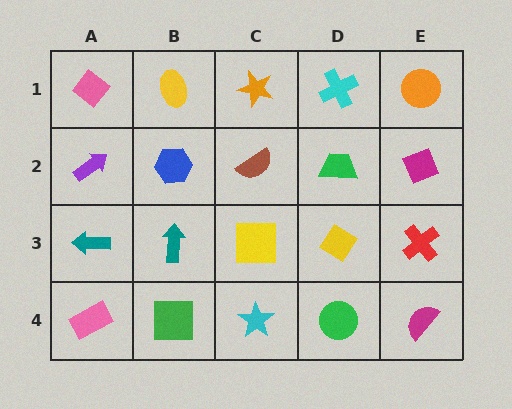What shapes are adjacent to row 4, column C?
A yellow square (row 3, column C), a green square (row 4, column B), a green circle (row 4, column D).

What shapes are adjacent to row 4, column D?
A yellow diamond (row 3, column D), a cyan star (row 4, column C), a magenta semicircle (row 4, column E).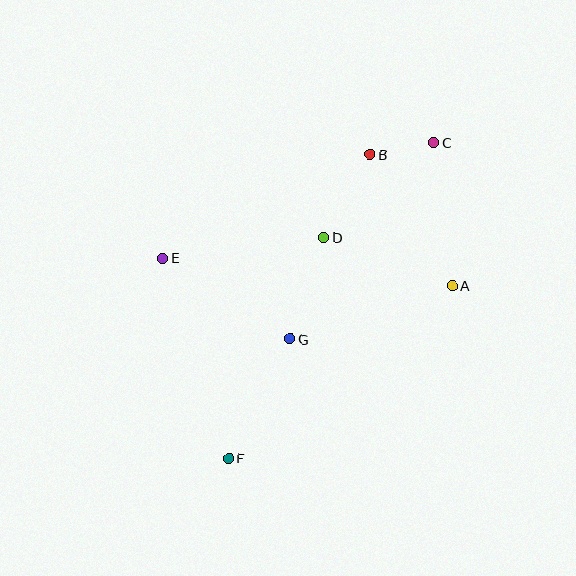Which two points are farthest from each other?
Points C and F are farthest from each other.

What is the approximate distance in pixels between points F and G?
The distance between F and G is approximately 134 pixels.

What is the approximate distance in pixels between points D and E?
The distance between D and E is approximately 162 pixels.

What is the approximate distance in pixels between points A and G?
The distance between A and G is approximately 171 pixels.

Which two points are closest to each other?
Points B and C are closest to each other.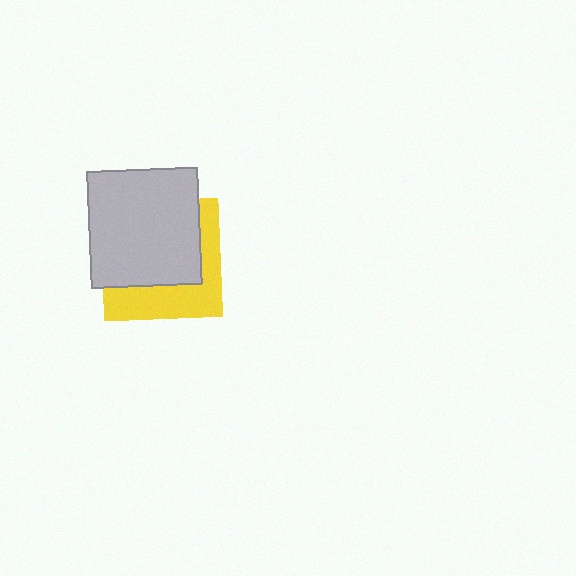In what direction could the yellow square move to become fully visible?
The yellow square could move toward the lower-right. That would shift it out from behind the light gray rectangle entirely.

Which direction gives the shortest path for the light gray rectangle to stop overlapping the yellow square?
Moving toward the upper-left gives the shortest separation.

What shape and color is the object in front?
The object in front is a light gray rectangle.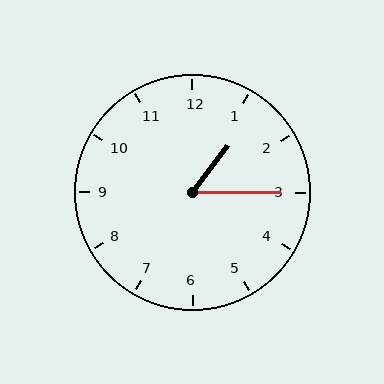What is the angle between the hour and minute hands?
Approximately 52 degrees.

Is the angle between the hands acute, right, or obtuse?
It is acute.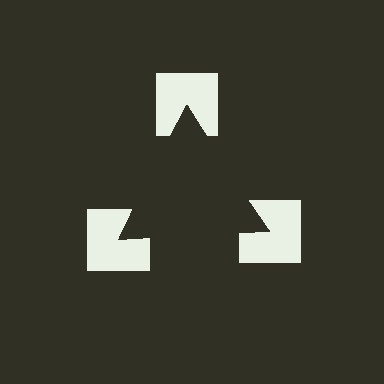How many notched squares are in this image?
There are 3 — one at each vertex of the illusory triangle.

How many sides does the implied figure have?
3 sides.